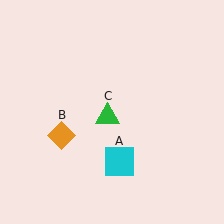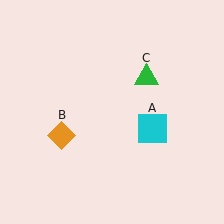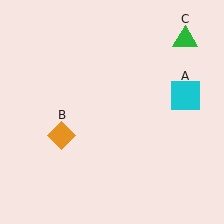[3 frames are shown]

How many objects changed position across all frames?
2 objects changed position: cyan square (object A), green triangle (object C).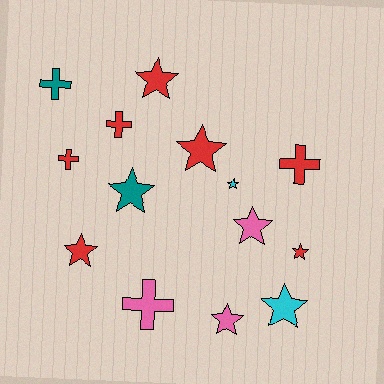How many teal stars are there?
There is 1 teal star.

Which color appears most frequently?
Red, with 7 objects.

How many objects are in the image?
There are 14 objects.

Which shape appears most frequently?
Star, with 9 objects.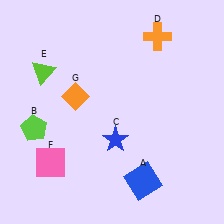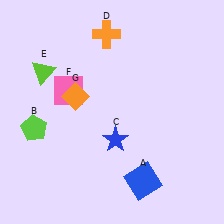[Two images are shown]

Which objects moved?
The objects that moved are: the orange cross (D), the pink square (F).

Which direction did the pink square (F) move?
The pink square (F) moved up.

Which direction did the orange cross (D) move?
The orange cross (D) moved left.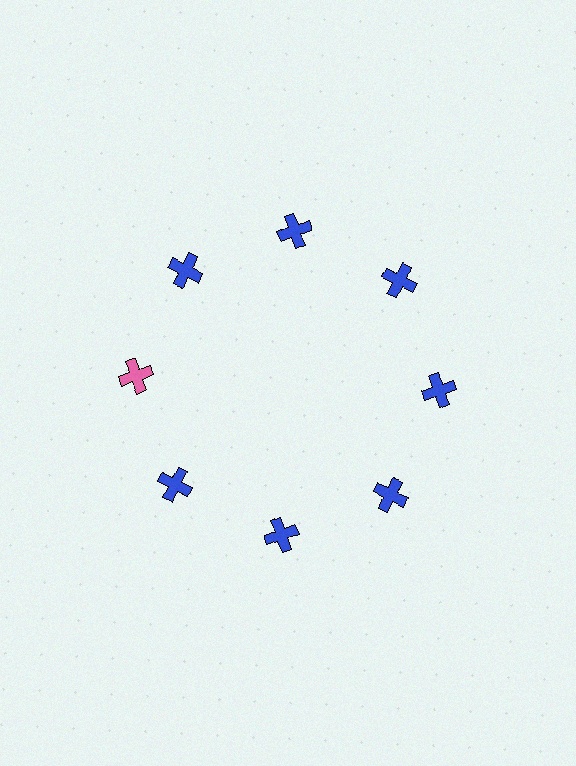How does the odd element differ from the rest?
It has a different color: pink instead of blue.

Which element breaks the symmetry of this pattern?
The pink cross at roughly the 9 o'clock position breaks the symmetry. All other shapes are blue crosses.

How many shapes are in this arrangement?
There are 8 shapes arranged in a ring pattern.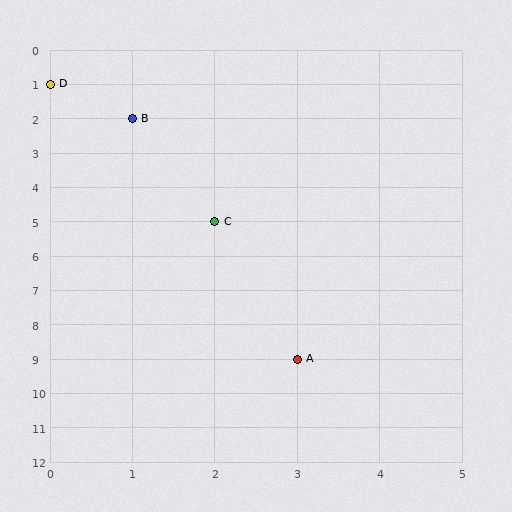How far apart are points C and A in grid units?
Points C and A are 1 column and 4 rows apart (about 4.1 grid units diagonally).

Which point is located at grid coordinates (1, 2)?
Point B is at (1, 2).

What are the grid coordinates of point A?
Point A is at grid coordinates (3, 9).